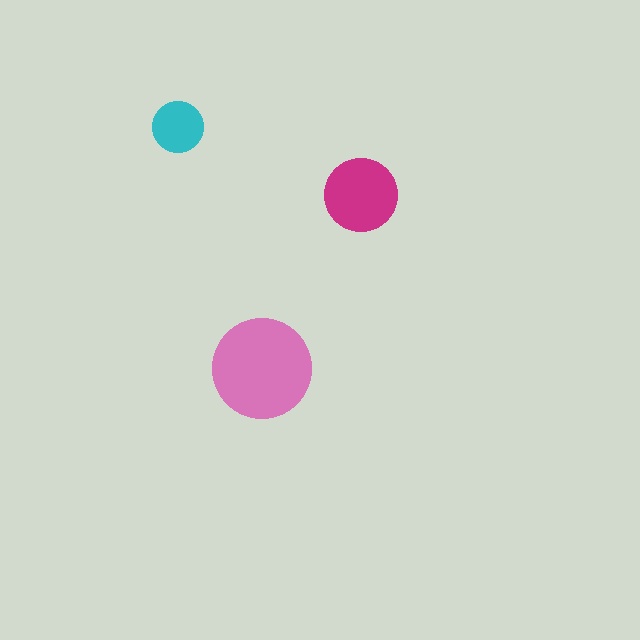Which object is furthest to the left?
The cyan circle is leftmost.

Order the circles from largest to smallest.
the pink one, the magenta one, the cyan one.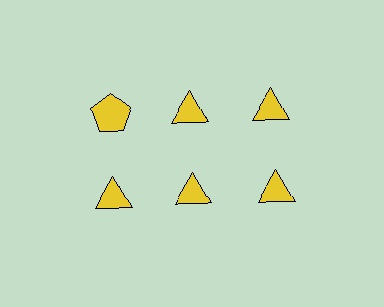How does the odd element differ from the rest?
It has a different shape: pentagon instead of triangle.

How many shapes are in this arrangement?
There are 6 shapes arranged in a grid pattern.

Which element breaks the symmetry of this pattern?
The yellow pentagon in the top row, leftmost column breaks the symmetry. All other shapes are yellow triangles.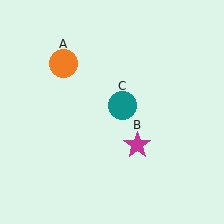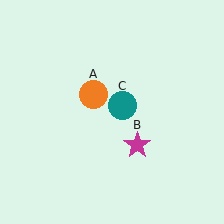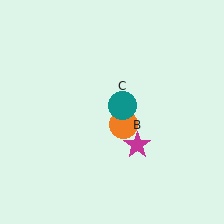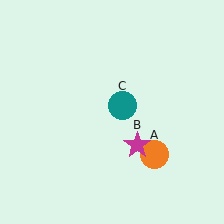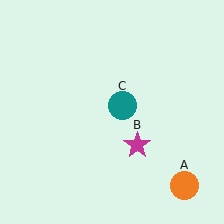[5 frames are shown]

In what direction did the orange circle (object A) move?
The orange circle (object A) moved down and to the right.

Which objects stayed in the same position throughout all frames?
Magenta star (object B) and teal circle (object C) remained stationary.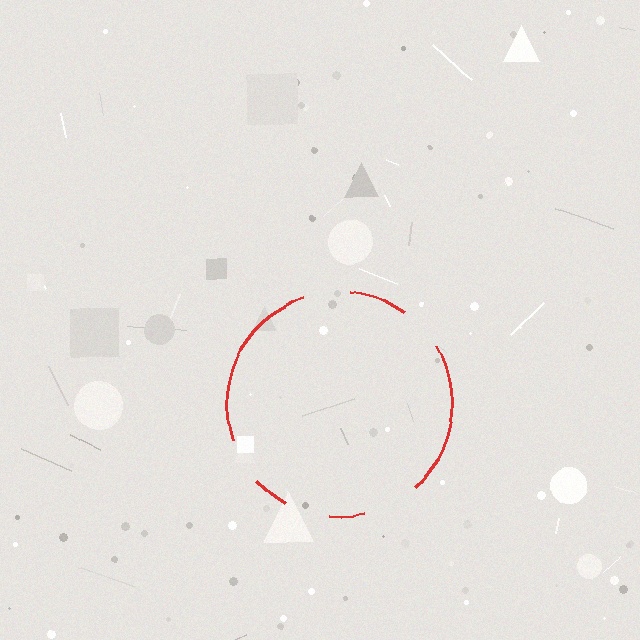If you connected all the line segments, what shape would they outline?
They would outline a circle.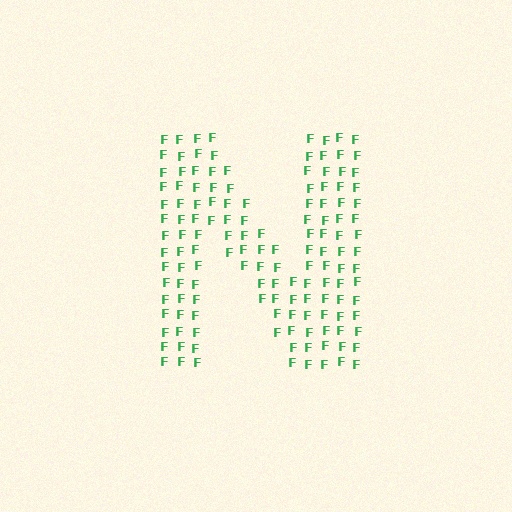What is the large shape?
The large shape is the letter N.